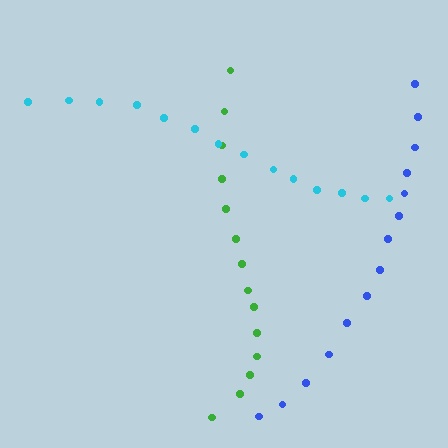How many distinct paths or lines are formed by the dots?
There are 3 distinct paths.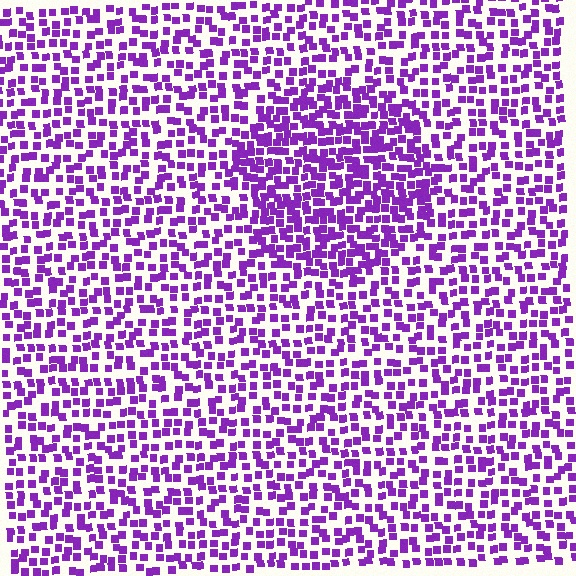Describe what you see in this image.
The image contains small purple elements arranged at two different densities. A circle-shaped region is visible where the elements are more densely packed than the surrounding area.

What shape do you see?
I see a circle.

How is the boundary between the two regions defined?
The boundary is defined by a change in element density (approximately 1.7x ratio). All elements are the same color, size, and shape.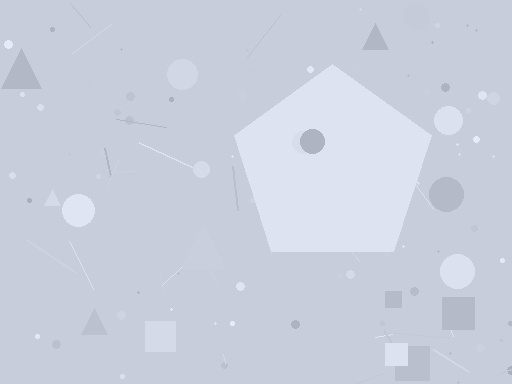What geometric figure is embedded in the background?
A pentagon is embedded in the background.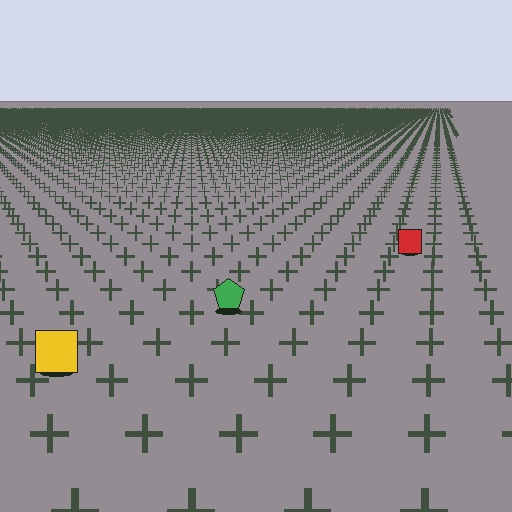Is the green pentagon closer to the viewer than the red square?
Yes. The green pentagon is closer — you can tell from the texture gradient: the ground texture is coarser near it.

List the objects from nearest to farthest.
From nearest to farthest: the yellow square, the green pentagon, the red square.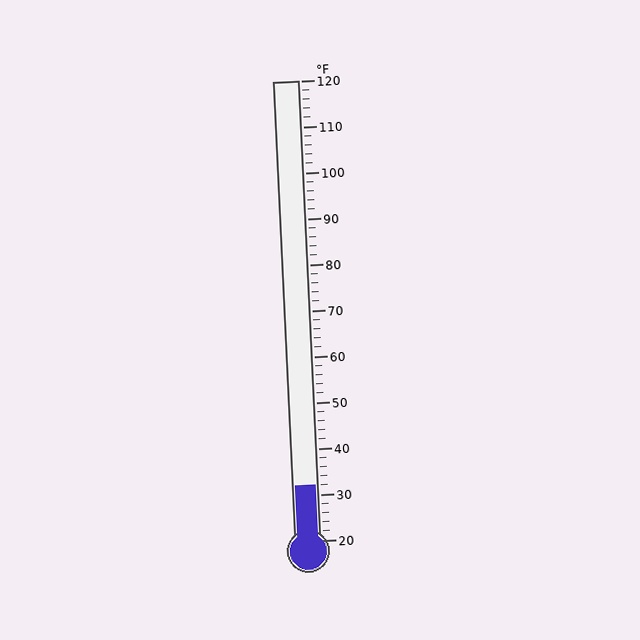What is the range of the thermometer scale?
The thermometer scale ranges from 20°F to 120°F.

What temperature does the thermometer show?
The thermometer shows approximately 32°F.